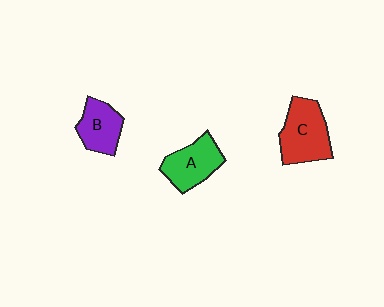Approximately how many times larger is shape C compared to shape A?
Approximately 1.2 times.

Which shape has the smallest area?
Shape B (purple).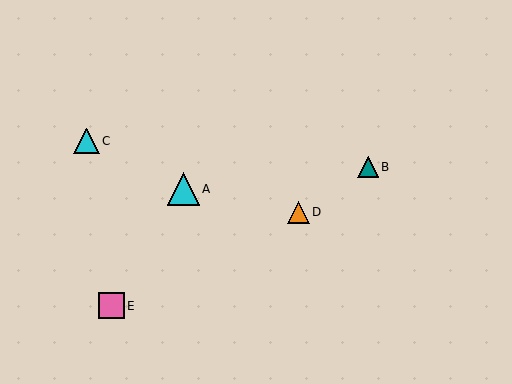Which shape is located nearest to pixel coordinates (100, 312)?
The pink square (labeled E) at (111, 306) is nearest to that location.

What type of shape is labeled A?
Shape A is a cyan triangle.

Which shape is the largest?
The cyan triangle (labeled A) is the largest.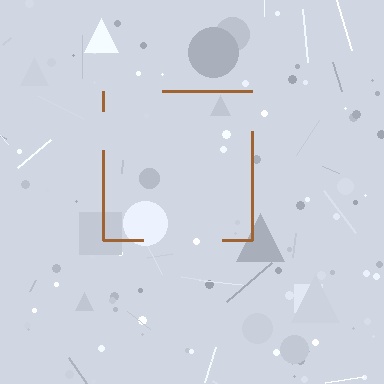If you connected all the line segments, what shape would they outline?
They would outline a square.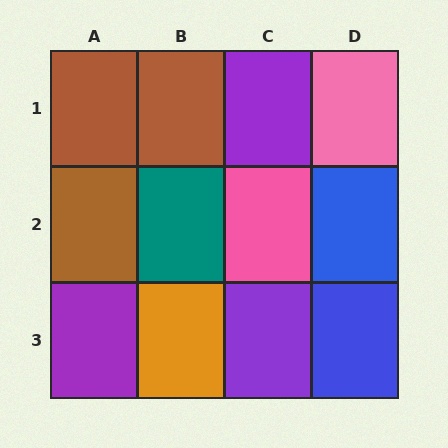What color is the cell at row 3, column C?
Purple.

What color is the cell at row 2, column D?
Blue.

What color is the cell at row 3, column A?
Purple.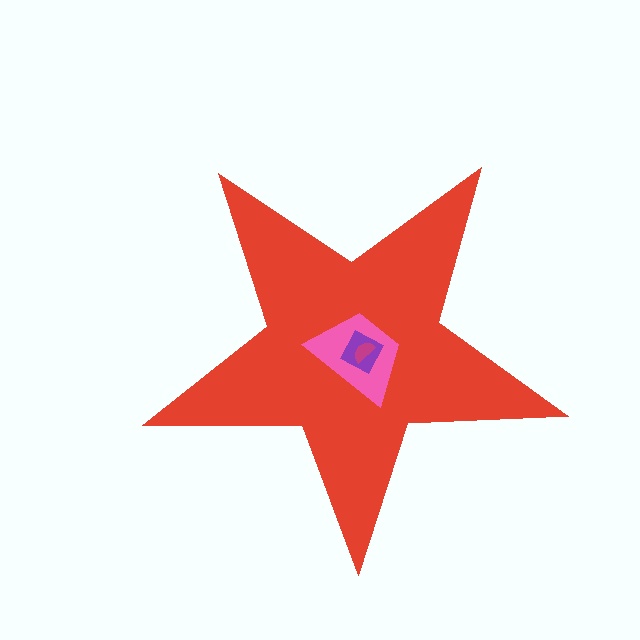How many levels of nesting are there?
4.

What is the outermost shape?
The red star.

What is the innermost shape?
The magenta semicircle.